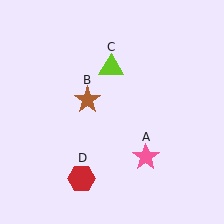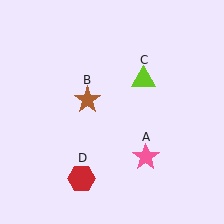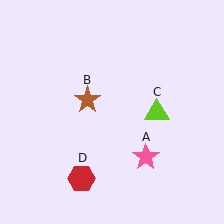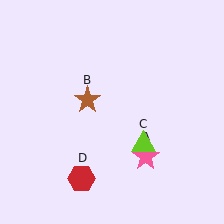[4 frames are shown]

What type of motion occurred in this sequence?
The lime triangle (object C) rotated clockwise around the center of the scene.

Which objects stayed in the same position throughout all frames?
Pink star (object A) and brown star (object B) and red hexagon (object D) remained stationary.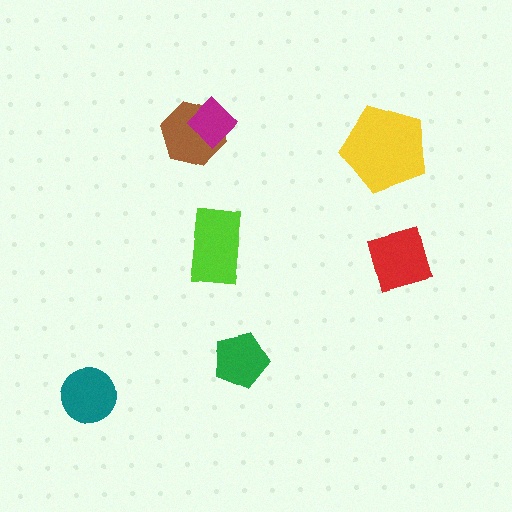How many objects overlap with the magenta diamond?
1 object overlaps with the magenta diamond.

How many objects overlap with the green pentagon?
0 objects overlap with the green pentagon.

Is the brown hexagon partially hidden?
Yes, it is partially covered by another shape.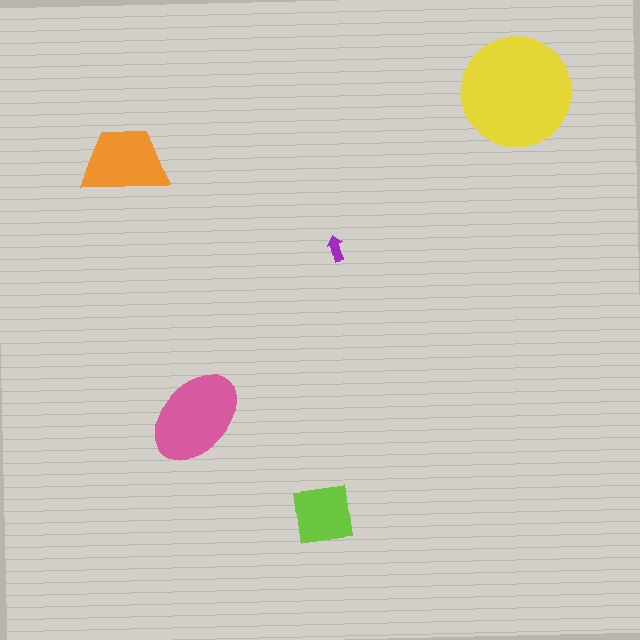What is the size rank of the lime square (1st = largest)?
4th.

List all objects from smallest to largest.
The purple arrow, the lime square, the orange trapezoid, the pink ellipse, the yellow circle.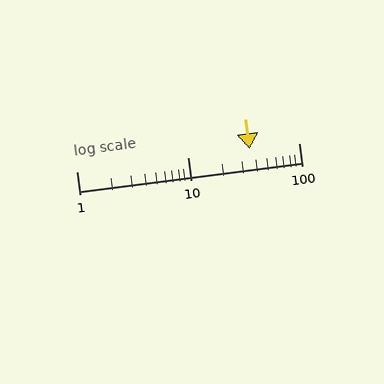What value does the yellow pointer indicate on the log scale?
The pointer indicates approximately 36.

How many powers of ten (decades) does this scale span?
The scale spans 2 decades, from 1 to 100.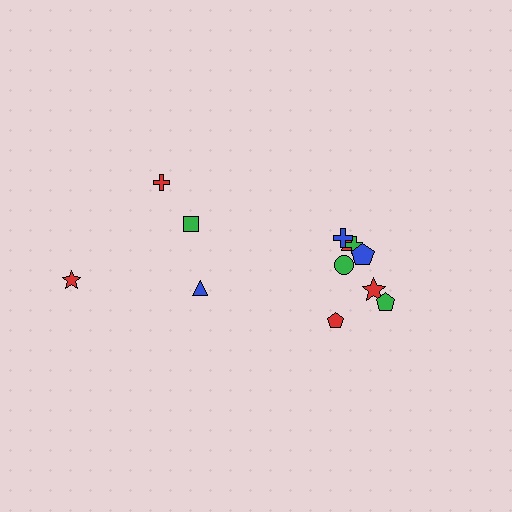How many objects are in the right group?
There are 8 objects.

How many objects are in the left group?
There are 4 objects.